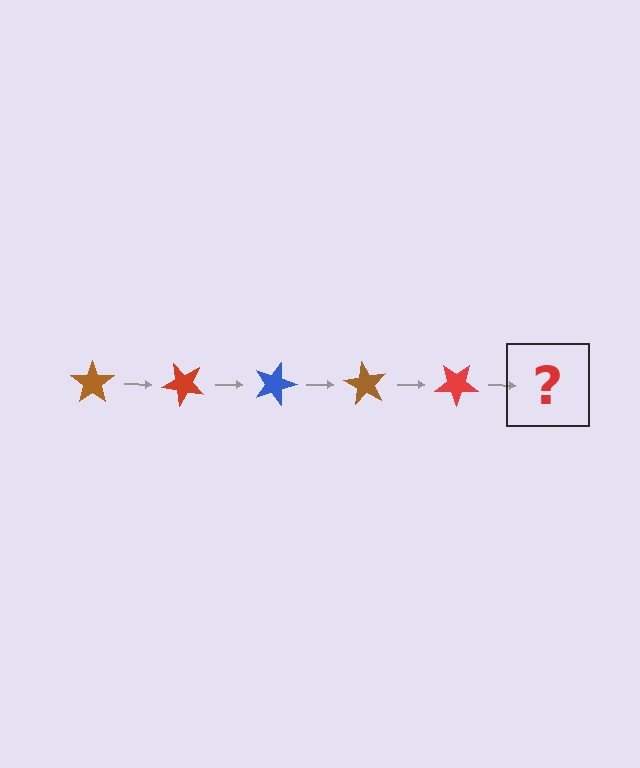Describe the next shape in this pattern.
It should be a blue star, rotated 225 degrees from the start.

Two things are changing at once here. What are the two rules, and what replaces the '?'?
The two rules are that it rotates 45 degrees each step and the color cycles through brown, red, and blue. The '?' should be a blue star, rotated 225 degrees from the start.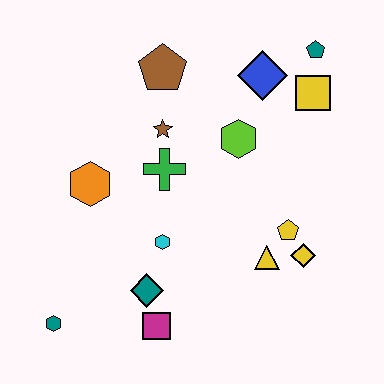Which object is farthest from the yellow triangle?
The teal hexagon is farthest from the yellow triangle.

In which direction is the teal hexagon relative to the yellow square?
The teal hexagon is to the left of the yellow square.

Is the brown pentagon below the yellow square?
No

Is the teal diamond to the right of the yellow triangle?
No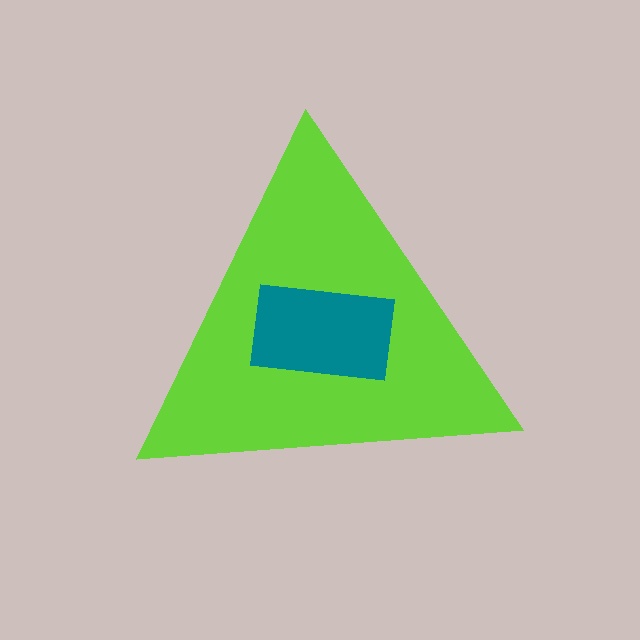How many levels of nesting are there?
2.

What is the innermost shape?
The teal rectangle.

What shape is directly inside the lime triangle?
The teal rectangle.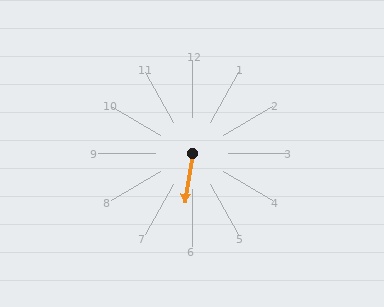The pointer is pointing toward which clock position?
Roughly 6 o'clock.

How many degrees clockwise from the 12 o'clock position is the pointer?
Approximately 189 degrees.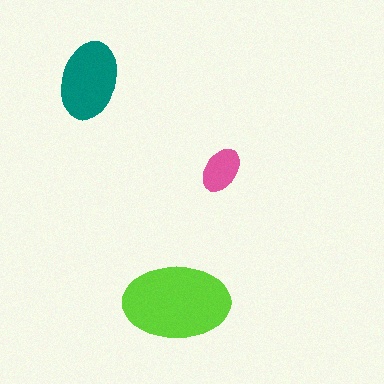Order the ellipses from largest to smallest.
the lime one, the teal one, the pink one.